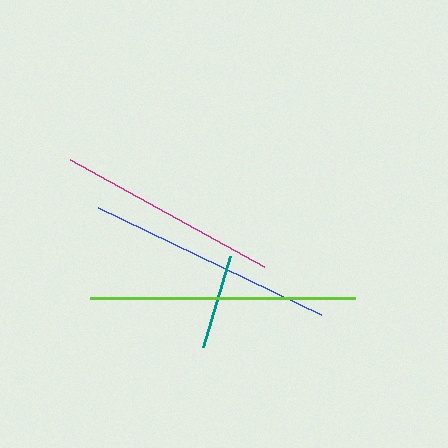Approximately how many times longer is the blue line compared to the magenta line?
The blue line is approximately 1.1 times the length of the magenta line.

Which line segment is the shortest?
The teal line is the shortest at approximately 95 pixels.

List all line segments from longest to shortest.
From longest to shortest: lime, blue, magenta, teal.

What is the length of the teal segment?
The teal segment is approximately 95 pixels long.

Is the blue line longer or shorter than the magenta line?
The blue line is longer than the magenta line.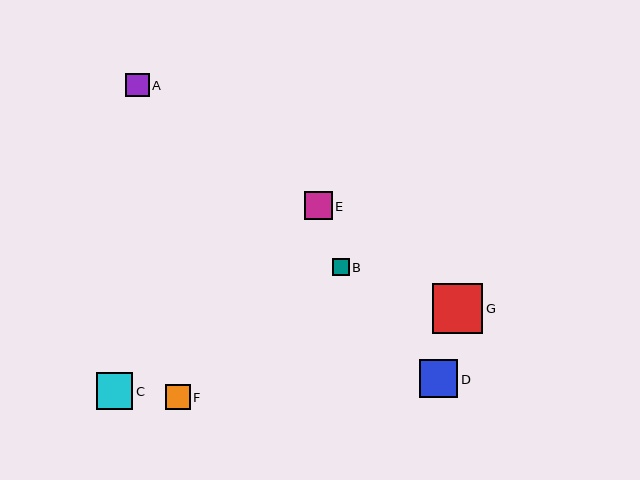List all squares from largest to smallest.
From largest to smallest: G, D, C, E, F, A, B.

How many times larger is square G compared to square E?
Square G is approximately 1.8 times the size of square E.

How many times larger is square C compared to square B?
Square C is approximately 2.2 times the size of square B.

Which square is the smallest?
Square B is the smallest with a size of approximately 17 pixels.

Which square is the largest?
Square G is the largest with a size of approximately 50 pixels.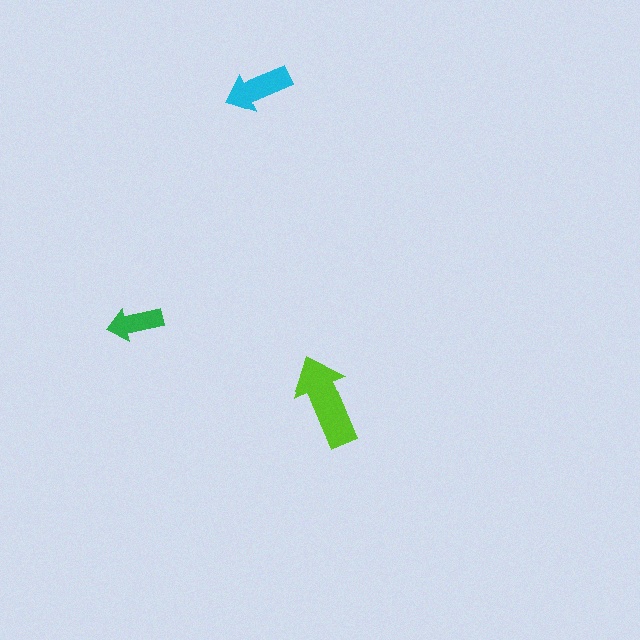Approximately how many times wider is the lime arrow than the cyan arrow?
About 1.5 times wider.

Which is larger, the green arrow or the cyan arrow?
The cyan one.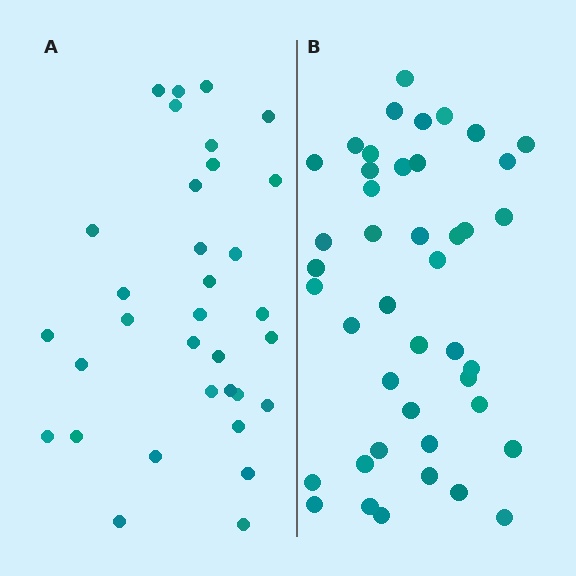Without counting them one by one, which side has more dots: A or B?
Region B (the right region) has more dots.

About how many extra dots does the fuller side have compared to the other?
Region B has roughly 10 or so more dots than region A.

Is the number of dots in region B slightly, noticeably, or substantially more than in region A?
Region B has noticeably more, but not dramatically so. The ratio is roughly 1.3 to 1.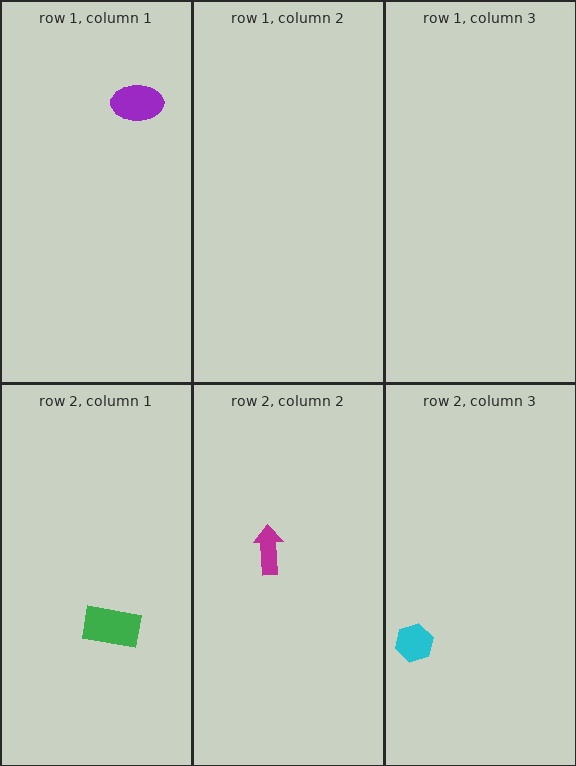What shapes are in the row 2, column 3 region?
The cyan hexagon.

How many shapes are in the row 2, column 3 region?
1.